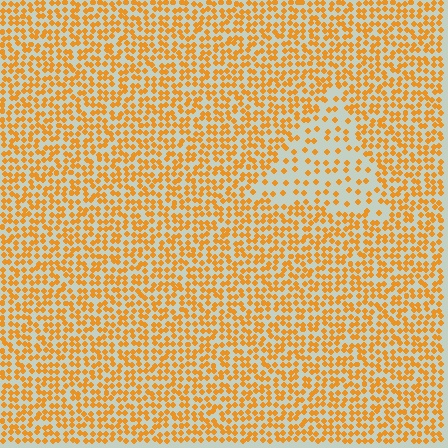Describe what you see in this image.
The image contains small orange elements arranged at two different densities. A triangle-shaped region is visible where the elements are less densely packed than the surrounding area.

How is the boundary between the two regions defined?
The boundary is defined by a change in element density (approximately 2.3x ratio). All elements are the same color, size, and shape.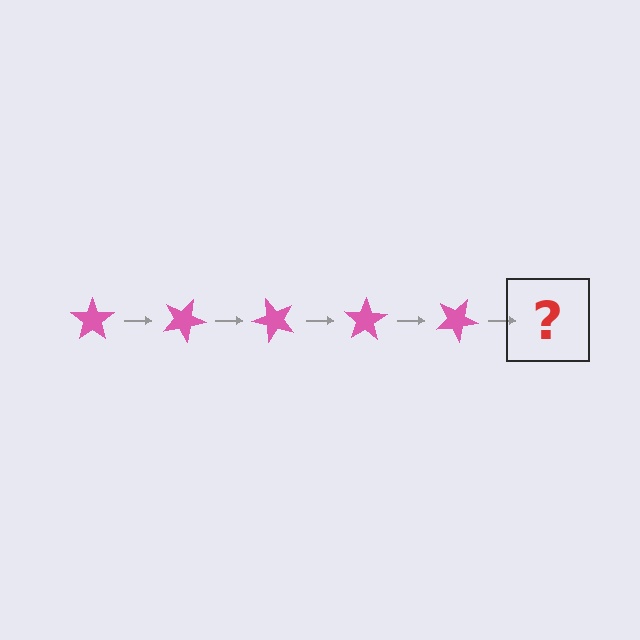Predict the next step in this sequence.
The next step is a pink star rotated 125 degrees.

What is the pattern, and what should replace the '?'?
The pattern is that the star rotates 25 degrees each step. The '?' should be a pink star rotated 125 degrees.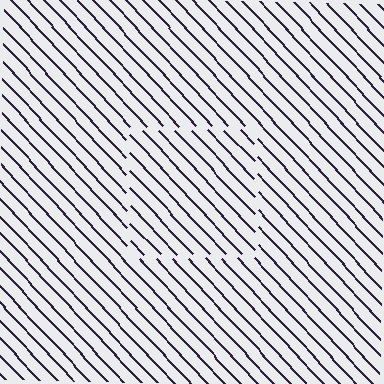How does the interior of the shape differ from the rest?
The interior of the shape contains the same grating, shifted by half a period — the contour is defined by the phase discontinuity where line-ends from the inner and outer gratings abut.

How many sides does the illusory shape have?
4 sides — the line-ends trace a square.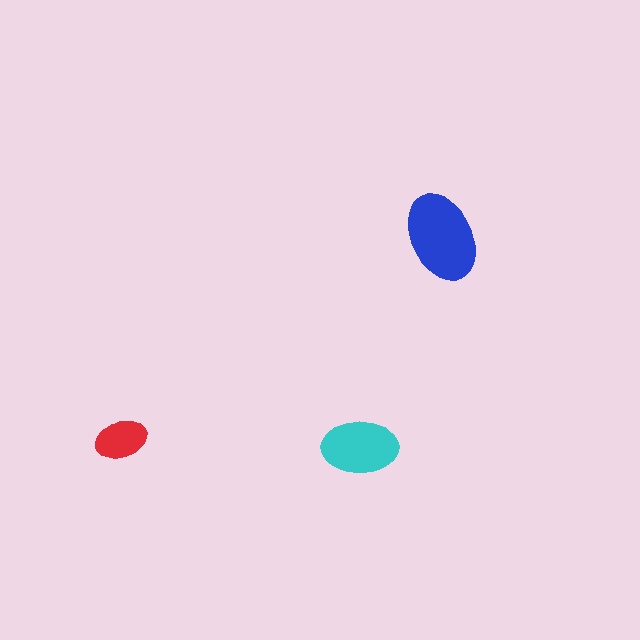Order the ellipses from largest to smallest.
the blue one, the cyan one, the red one.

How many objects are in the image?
There are 3 objects in the image.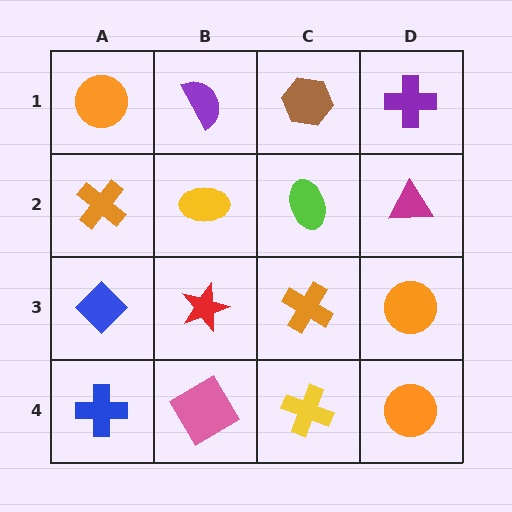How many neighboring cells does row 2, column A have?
3.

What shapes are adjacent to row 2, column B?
A purple semicircle (row 1, column B), a red star (row 3, column B), an orange cross (row 2, column A), a lime ellipse (row 2, column C).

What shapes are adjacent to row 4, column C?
An orange cross (row 3, column C), a pink diamond (row 4, column B), an orange circle (row 4, column D).